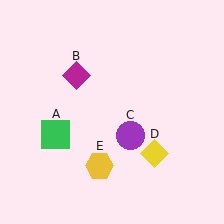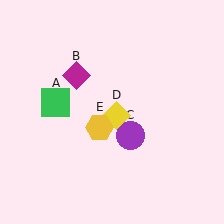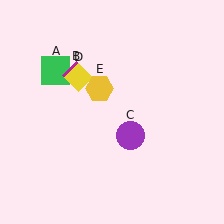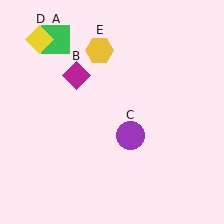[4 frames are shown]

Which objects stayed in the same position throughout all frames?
Magenta diamond (object B) and purple circle (object C) remained stationary.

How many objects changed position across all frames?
3 objects changed position: green square (object A), yellow diamond (object D), yellow hexagon (object E).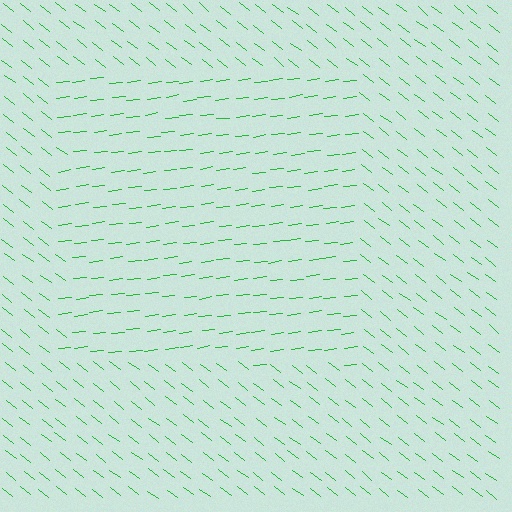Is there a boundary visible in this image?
Yes, there is a texture boundary formed by a change in line orientation.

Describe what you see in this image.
The image is filled with small green line segments. A rectangle region in the image has lines oriented differently from the surrounding lines, creating a visible texture boundary.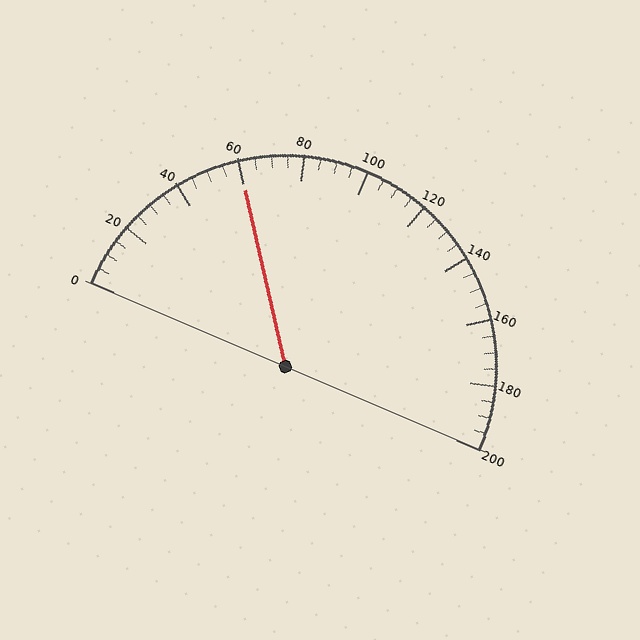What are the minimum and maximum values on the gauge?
The gauge ranges from 0 to 200.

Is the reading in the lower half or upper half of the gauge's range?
The reading is in the lower half of the range (0 to 200).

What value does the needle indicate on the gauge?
The needle indicates approximately 60.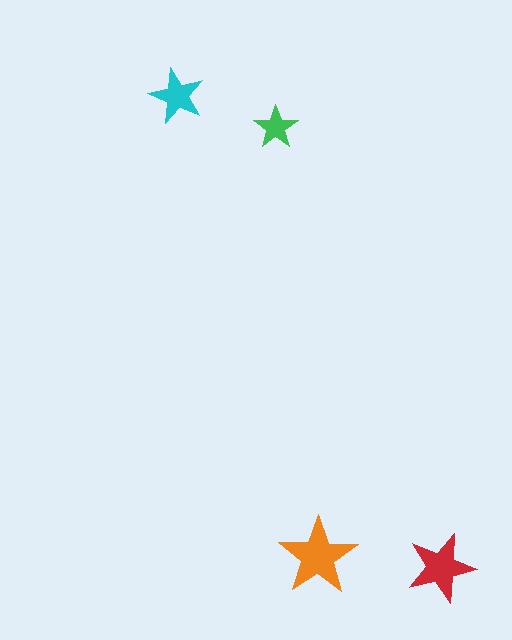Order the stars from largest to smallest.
the orange one, the red one, the cyan one, the green one.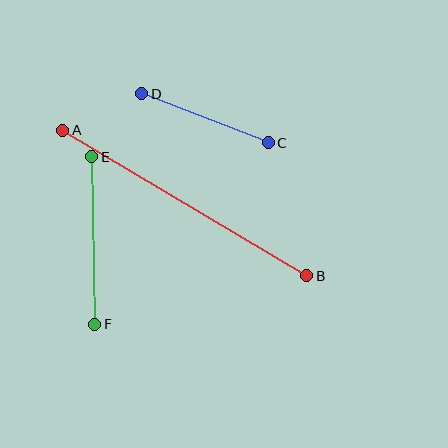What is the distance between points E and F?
The distance is approximately 168 pixels.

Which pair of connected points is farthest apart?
Points A and B are farthest apart.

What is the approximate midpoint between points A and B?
The midpoint is at approximately (185, 203) pixels.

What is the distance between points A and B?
The distance is approximately 284 pixels.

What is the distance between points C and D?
The distance is approximately 136 pixels.